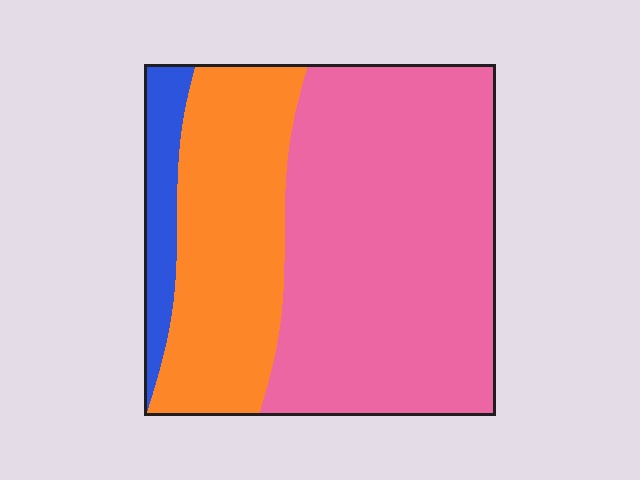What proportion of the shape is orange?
Orange takes up about one third (1/3) of the shape.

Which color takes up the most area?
Pink, at roughly 60%.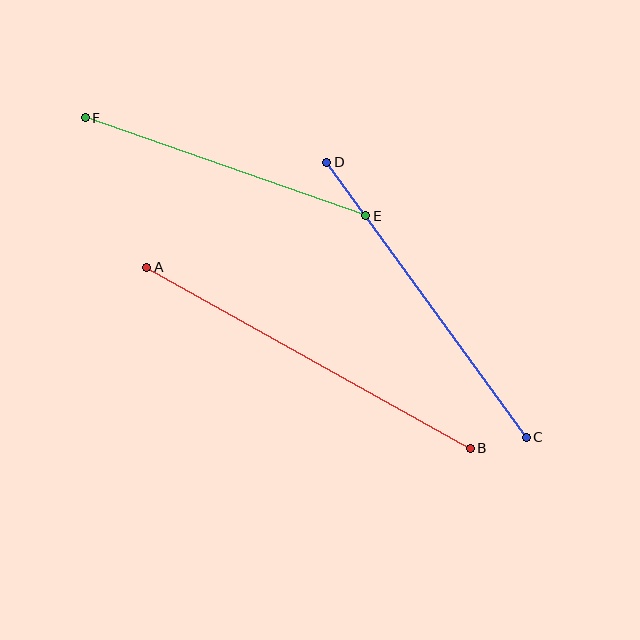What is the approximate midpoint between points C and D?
The midpoint is at approximately (427, 300) pixels.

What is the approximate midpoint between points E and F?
The midpoint is at approximately (225, 167) pixels.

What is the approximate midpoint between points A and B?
The midpoint is at approximately (309, 358) pixels.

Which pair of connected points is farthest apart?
Points A and B are farthest apart.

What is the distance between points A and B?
The distance is approximately 371 pixels.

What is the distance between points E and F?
The distance is approximately 297 pixels.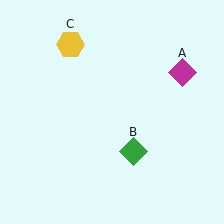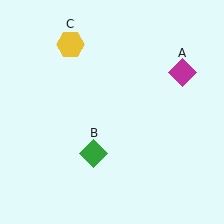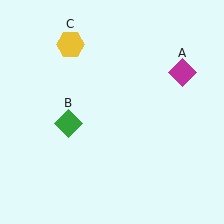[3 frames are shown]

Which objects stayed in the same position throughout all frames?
Magenta diamond (object A) and yellow hexagon (object C) remained stationary.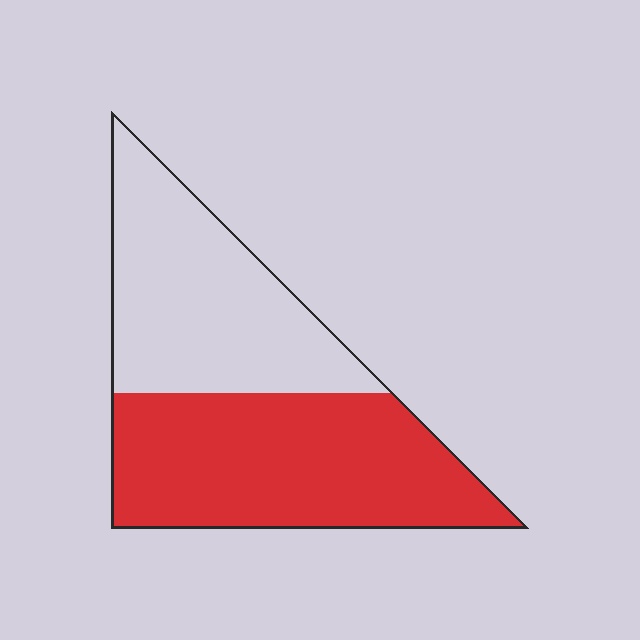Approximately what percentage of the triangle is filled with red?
Approximately 55%.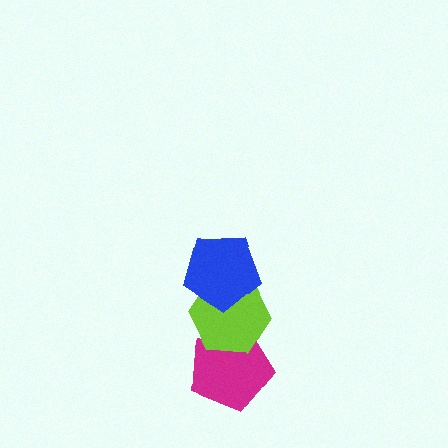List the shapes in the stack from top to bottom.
From top to bottom: the blue pentagon, the lime hexagon, the magenta pentagon.